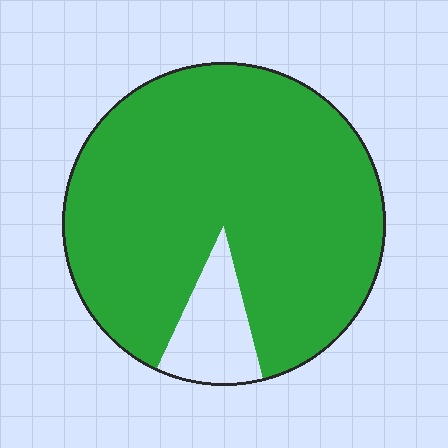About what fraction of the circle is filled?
About nine tenths (9/10).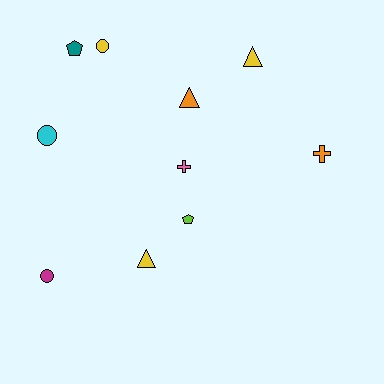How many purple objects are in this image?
There are no purple objects.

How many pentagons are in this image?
There are 2 pentagons.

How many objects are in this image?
There are 10 objects.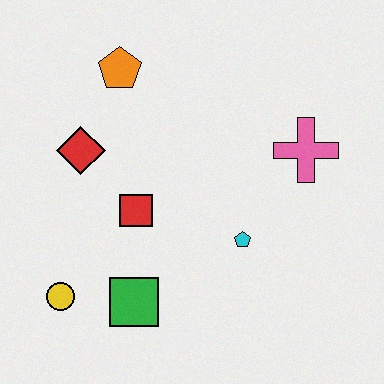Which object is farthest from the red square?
The pink cross is farthest from the red square.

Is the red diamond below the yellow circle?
No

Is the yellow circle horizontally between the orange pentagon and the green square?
No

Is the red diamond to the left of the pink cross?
Yes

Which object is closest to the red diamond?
The red square is closest to the red diamond.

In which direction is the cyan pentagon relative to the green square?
The cyan pentagon is to the right of the green square.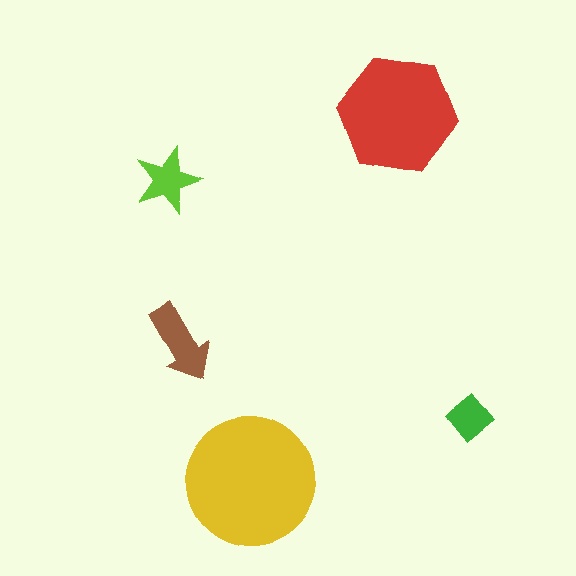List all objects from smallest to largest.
The green diamond, the lime star, the brown arrow, the red hexagon, the yellow circle.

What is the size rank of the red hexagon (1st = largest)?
2nd.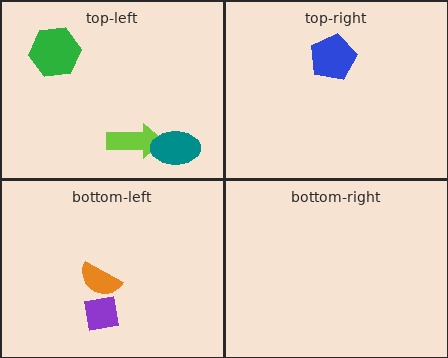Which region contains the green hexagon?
The top-left region.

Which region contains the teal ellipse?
The top-left region.